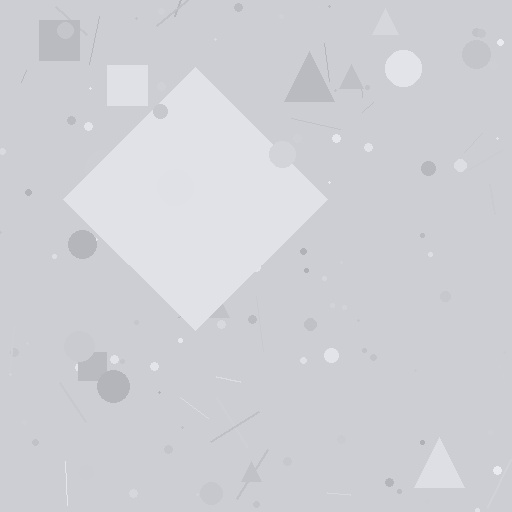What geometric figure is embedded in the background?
A diamond is embedded in the background.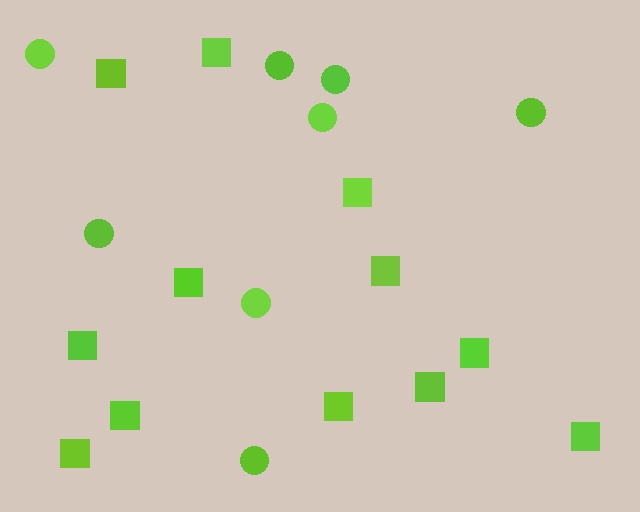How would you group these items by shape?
There are 2 groups: one group of squares (12) and one group of circles (8).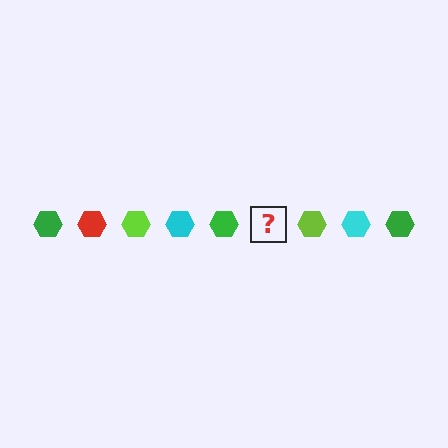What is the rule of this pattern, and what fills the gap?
The rule is that the pattern cycles through green, red, lime, cyan hexagons. The gap should be filled with a red hexagon.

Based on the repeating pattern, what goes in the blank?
The blank should be a red hexagon.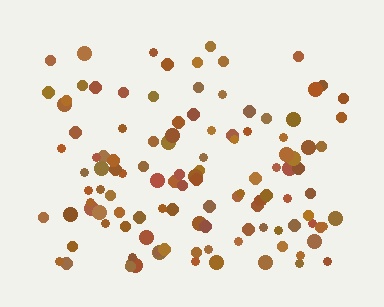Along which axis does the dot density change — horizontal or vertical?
Vertical.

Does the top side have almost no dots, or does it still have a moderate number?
Still a moderate number, just noticeably fewer than the bottom.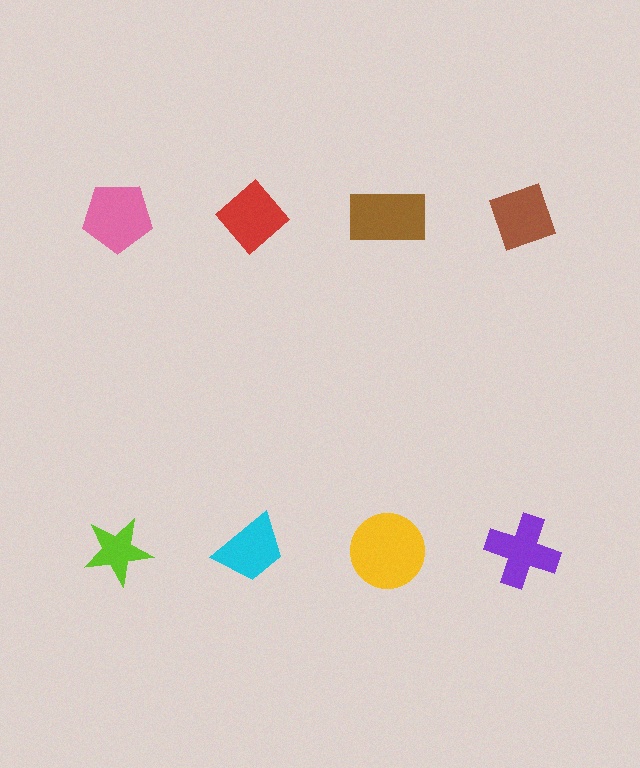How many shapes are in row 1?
4 shapes.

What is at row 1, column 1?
A pink pentagon.